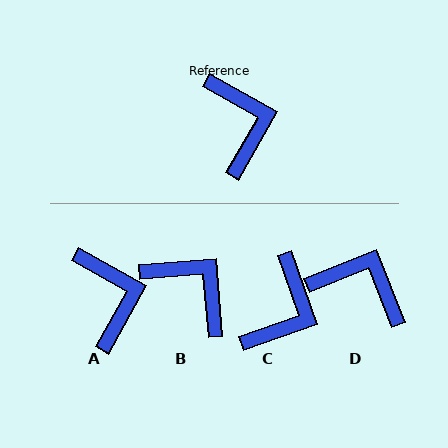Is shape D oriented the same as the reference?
No, it is off by about 52 degrees.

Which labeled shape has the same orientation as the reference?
A.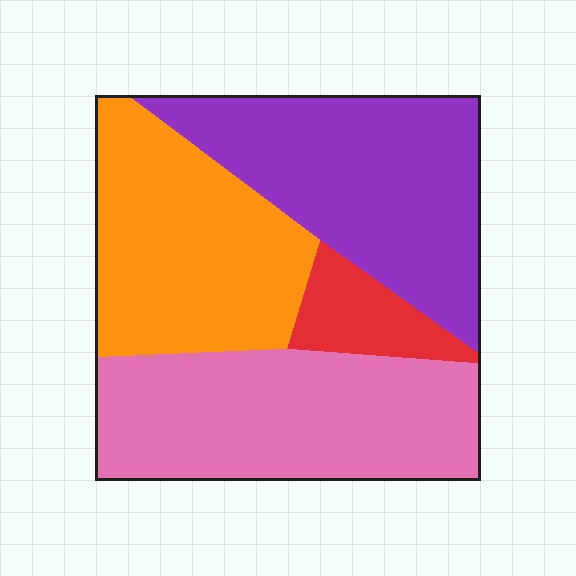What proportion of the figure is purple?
Purple takes up between a quarter and a half of the figure.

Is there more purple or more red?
Purple.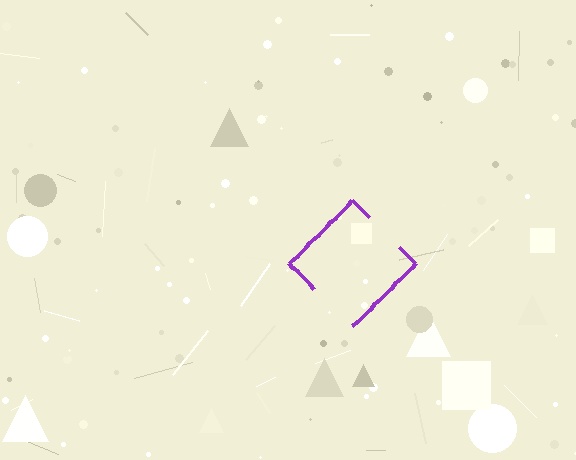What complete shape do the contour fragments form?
The contour fragments form a diamond.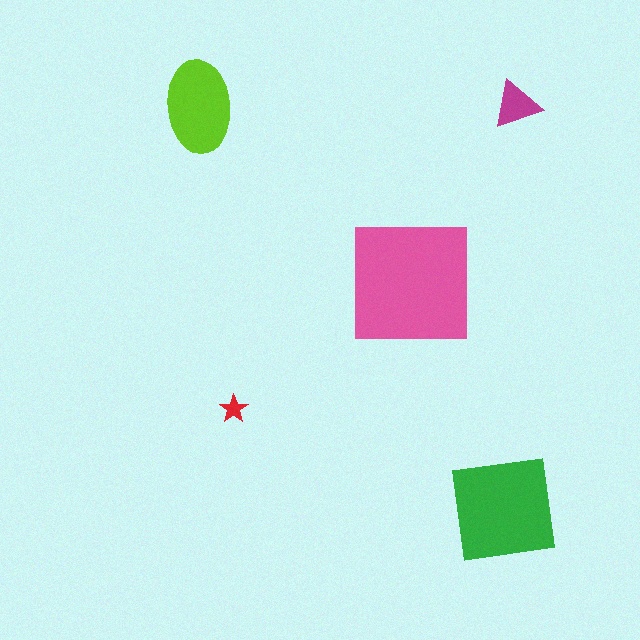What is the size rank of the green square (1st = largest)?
2nd.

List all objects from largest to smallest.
The pink square, the green square, the lime ellipse, the magenta triangle, the red star.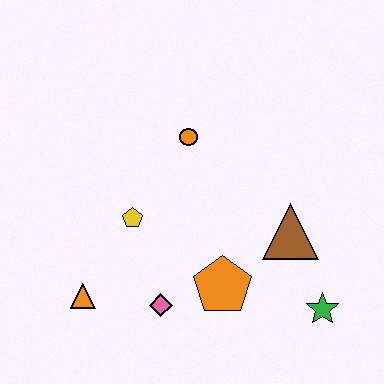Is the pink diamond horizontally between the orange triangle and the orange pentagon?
Yes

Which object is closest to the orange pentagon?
The pink diamond is closest to the orange pentagon.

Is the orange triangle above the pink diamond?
Yes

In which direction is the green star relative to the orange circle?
The green star is below the orange circle.